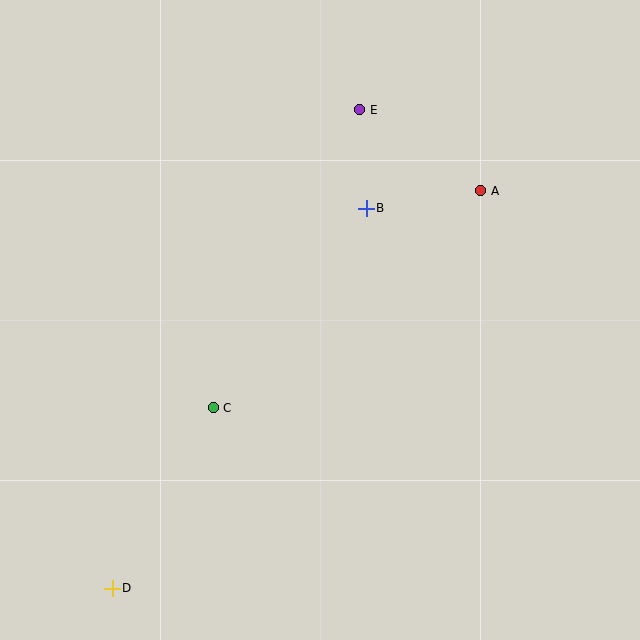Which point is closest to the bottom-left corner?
Point D is closest to the bottom-left corner.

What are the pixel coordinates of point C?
Point C is at (213, 408).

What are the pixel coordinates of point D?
Point D is at (112, 588).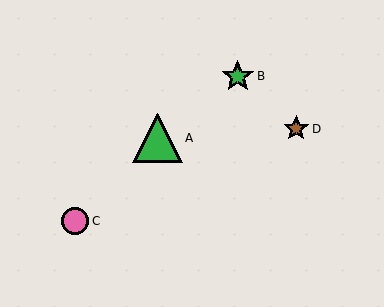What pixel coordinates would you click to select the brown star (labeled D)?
Click at (296, 129) to select the brown star D.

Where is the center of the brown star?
The center of the brown star is at (296, 129).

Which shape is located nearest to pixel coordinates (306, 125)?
The brown star (labeled D) at (296, 129) is nearest to that location.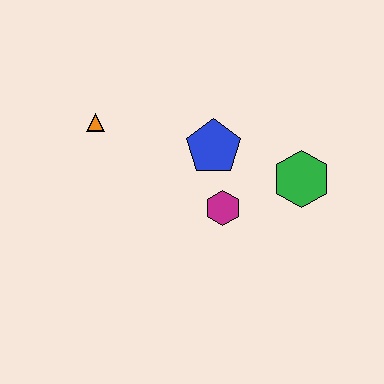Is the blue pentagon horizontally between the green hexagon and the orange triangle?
Yes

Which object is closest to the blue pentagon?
The magenta hexagon is closest to the blue pentagon.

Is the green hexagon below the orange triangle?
Yes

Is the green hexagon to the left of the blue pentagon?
No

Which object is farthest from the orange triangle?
The green hexagon is farthest from the orange triangle.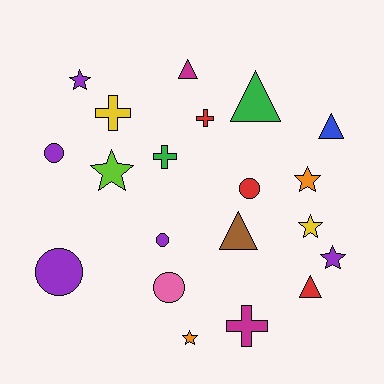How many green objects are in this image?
There are 2 green objects.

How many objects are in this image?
There are 20 objects.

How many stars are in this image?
There are 6 stars.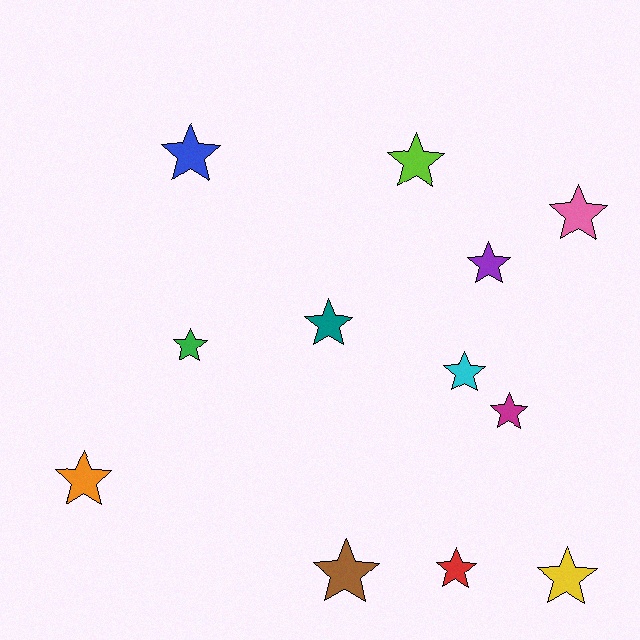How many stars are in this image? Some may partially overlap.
There are 12 stars.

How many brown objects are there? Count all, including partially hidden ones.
There is 1 brown object.